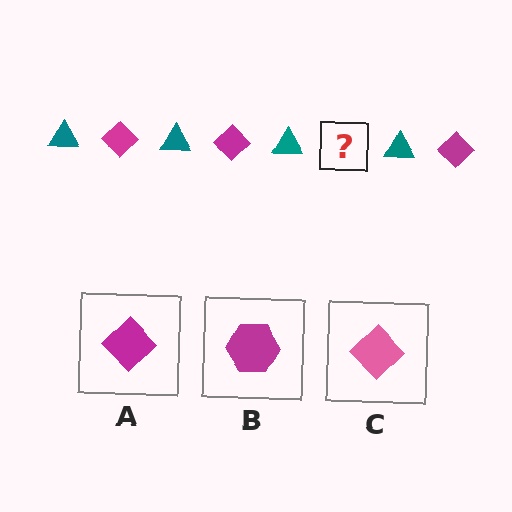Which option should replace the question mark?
Option A.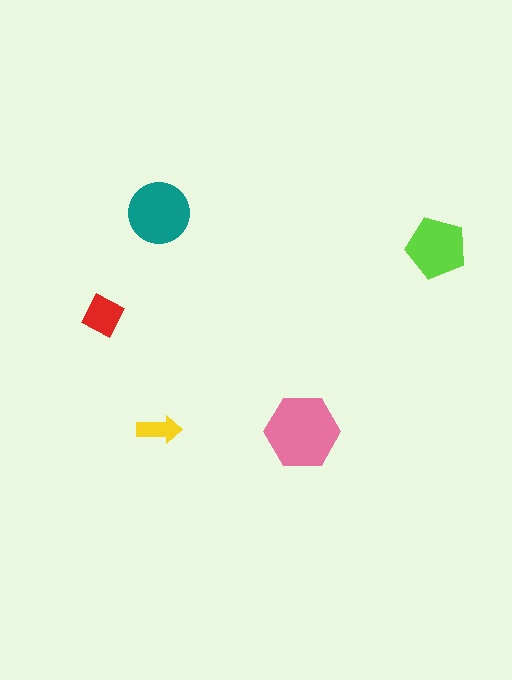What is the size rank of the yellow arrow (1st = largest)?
5th.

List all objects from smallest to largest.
The yellow arrow, the red square, the lime pentagon, the teal circle, the pink hexagon.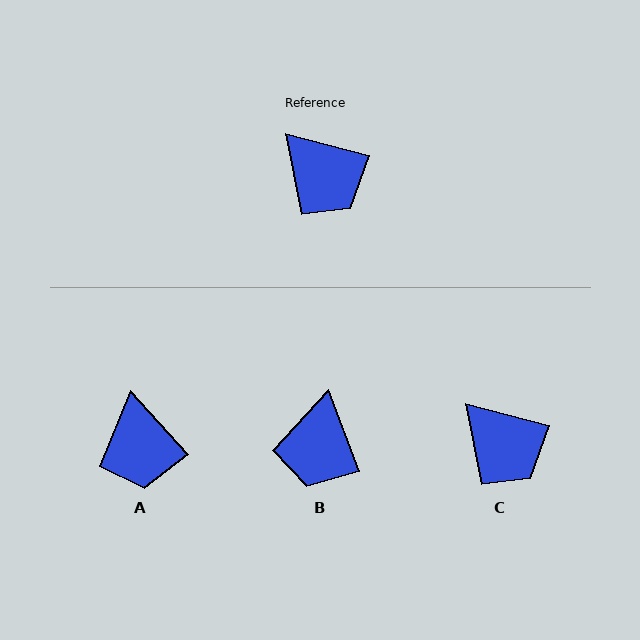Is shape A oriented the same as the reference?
No, it is off by about 33 degrees.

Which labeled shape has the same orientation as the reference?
C.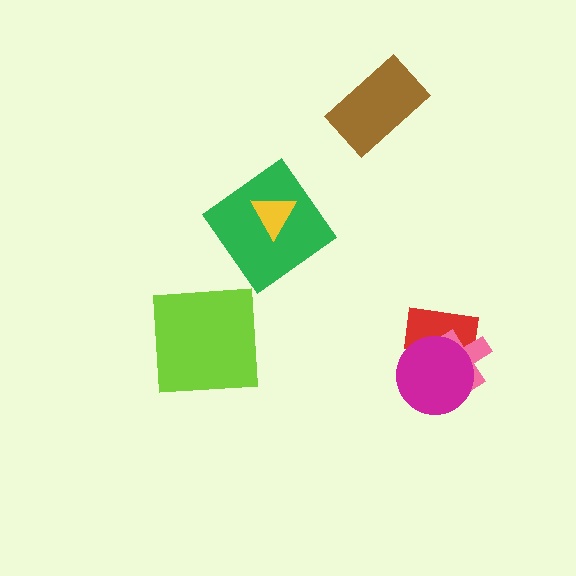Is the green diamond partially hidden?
Yes, it is partially covered by another shape.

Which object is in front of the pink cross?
The magenta circle is in front of the pink cross.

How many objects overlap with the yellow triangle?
1 object overlaps with the yellow triangle.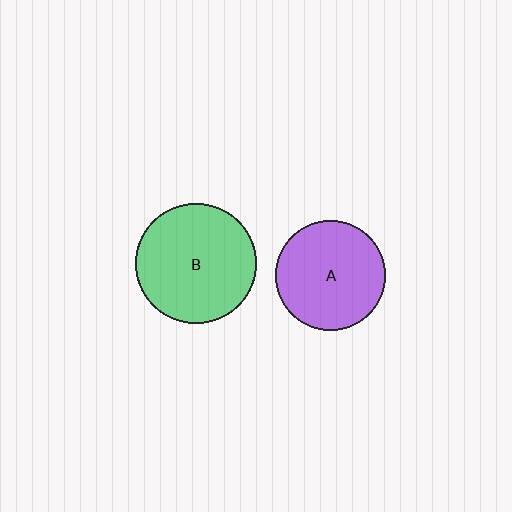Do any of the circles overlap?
No, none of the circles overlap.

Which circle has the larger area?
Circle B (green).